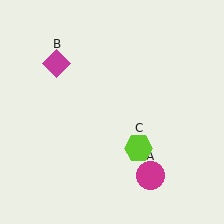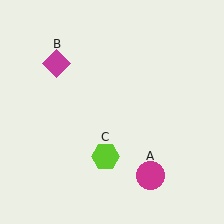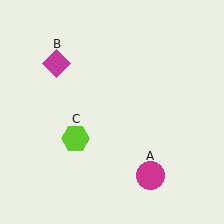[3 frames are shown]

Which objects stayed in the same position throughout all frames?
Magenta circle (object A) and magenta diamond (object B) remained stationary.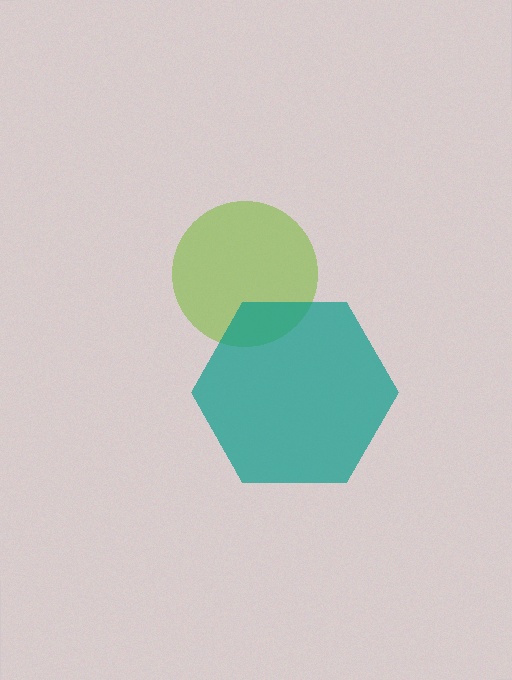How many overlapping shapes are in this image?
There are 2 overlapping shapes in the image.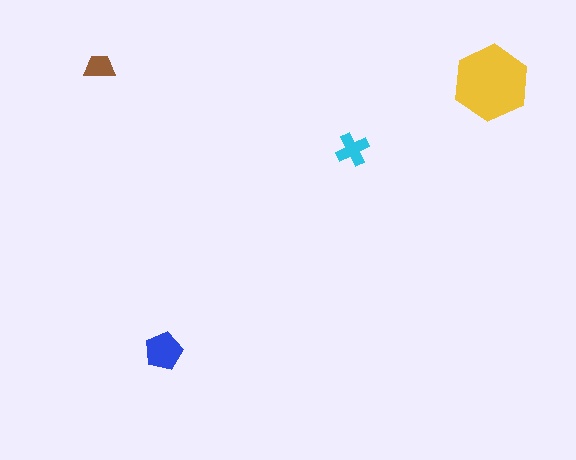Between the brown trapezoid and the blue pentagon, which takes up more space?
The blue pentagon.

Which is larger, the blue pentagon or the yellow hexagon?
The yellow hexagon.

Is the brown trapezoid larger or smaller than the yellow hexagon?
Smaller.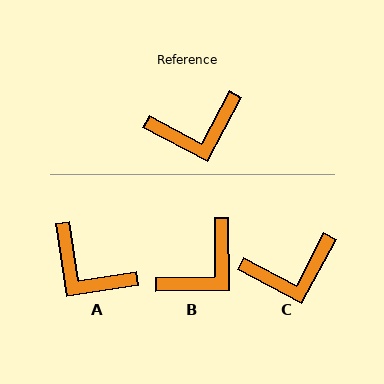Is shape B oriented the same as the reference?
No, it is off by about 29 degrees.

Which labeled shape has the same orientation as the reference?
C.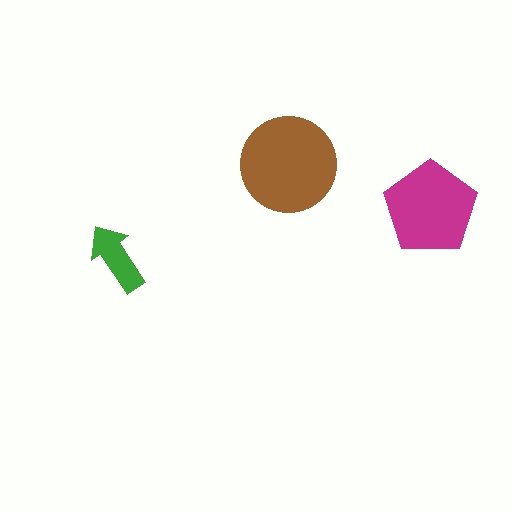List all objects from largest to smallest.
The brown circle, the magenta pentagon, the green arrow.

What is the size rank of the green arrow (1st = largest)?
3rd.